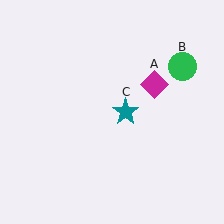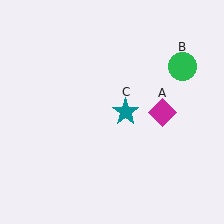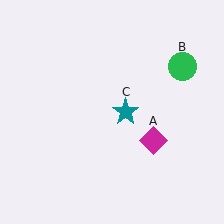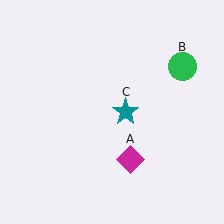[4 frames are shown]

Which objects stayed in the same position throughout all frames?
Green circle (object B) and teal star (object C) remained stationary.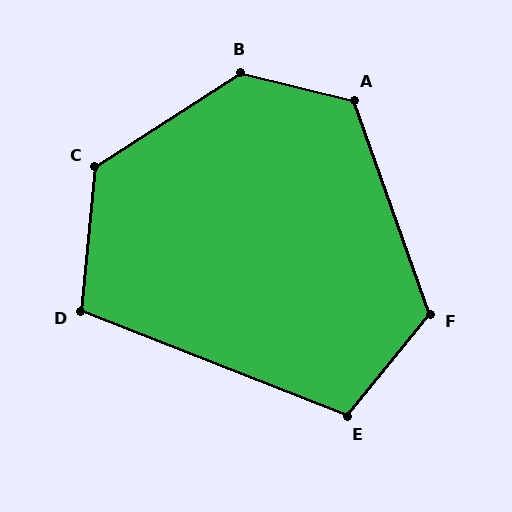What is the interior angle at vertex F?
Approximately 121 degrees (obtuse).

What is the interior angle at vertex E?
Approximately 108 degrees (obtuse).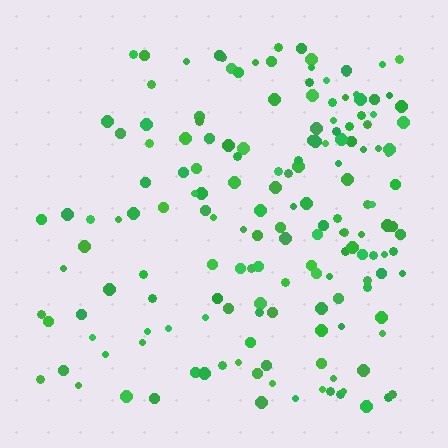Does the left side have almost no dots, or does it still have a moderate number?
Still a moderate number, just noticeably fewer than the right.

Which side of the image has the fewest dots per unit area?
The left.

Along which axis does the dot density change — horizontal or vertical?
Horizontal.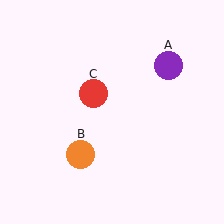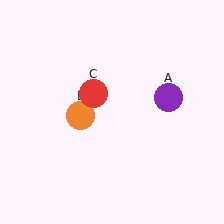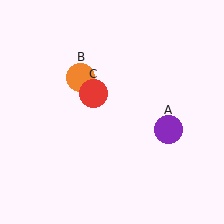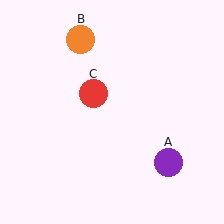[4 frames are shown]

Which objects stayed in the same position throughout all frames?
Red circle (object C) remained stationary.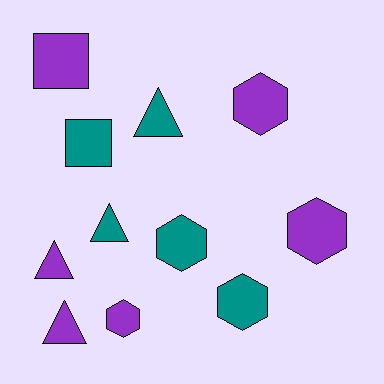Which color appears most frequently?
Purple, with 6 objects.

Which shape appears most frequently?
Hexagon, with 5 objects.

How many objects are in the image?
There are 11 objects.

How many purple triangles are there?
There are 2 purple triangles.